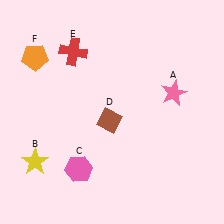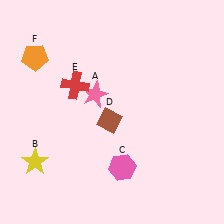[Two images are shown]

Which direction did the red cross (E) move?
The red cross (E) moved down.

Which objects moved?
The objects that moved are: the pink star (A), the pink hexagon (C), the red cross (E).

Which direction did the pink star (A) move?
The pink star (A) moved left.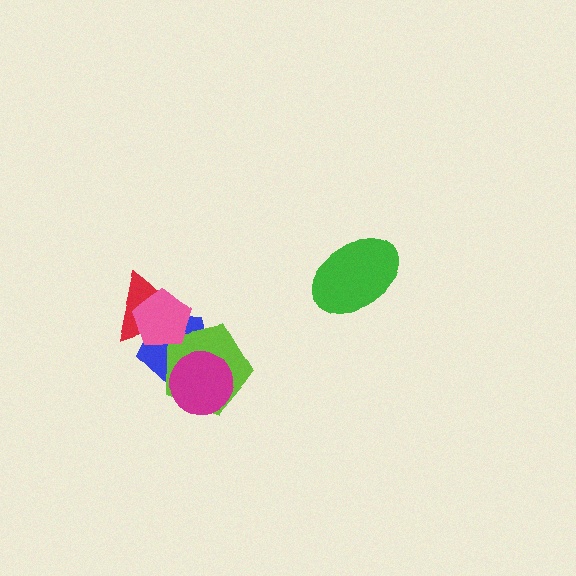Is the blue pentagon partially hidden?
Yes, it is partially covered by another shape.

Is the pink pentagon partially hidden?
No, no other shape covers it.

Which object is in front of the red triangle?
The pink pentagon is in front of the red triangle.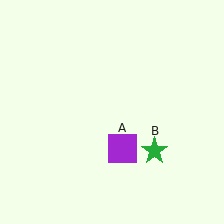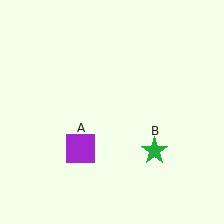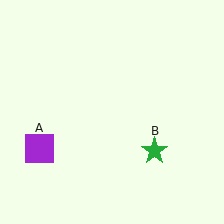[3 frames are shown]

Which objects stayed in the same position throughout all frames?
Green star (object B) remained stationary.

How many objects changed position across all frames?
1 object changed position: purple square (object A).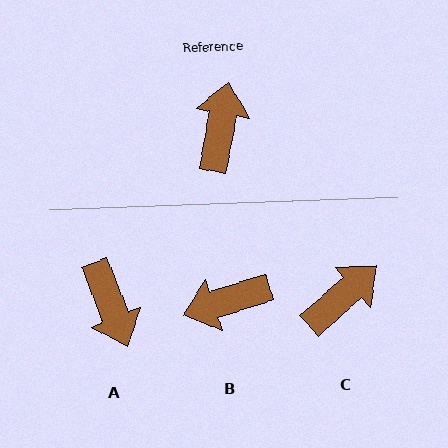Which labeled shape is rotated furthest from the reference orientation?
A, about 148 degrees away.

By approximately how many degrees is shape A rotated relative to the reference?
Approximately 148 degrees clockwise.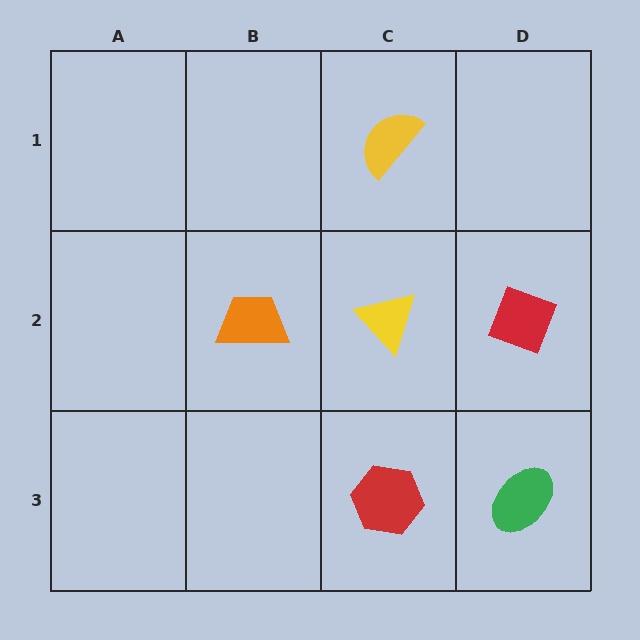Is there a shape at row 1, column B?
No, that cell is empty.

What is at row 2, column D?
A red diamond.